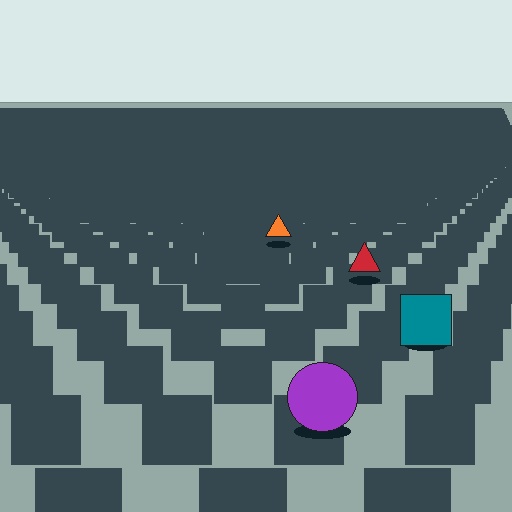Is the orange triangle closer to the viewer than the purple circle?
No. The purple circle is closer — you can tell from the texture gradient: the ground texture is coarser near it.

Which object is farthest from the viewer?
The orange triangle is farthest from the viewer. It appears smaller and the ground texture around it is denser.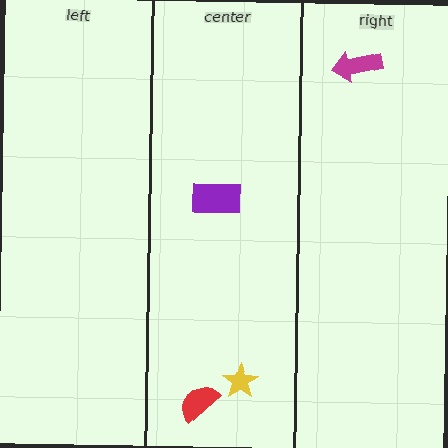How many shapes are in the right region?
1.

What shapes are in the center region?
The purple rectangle, the red semicircle, the yellow star.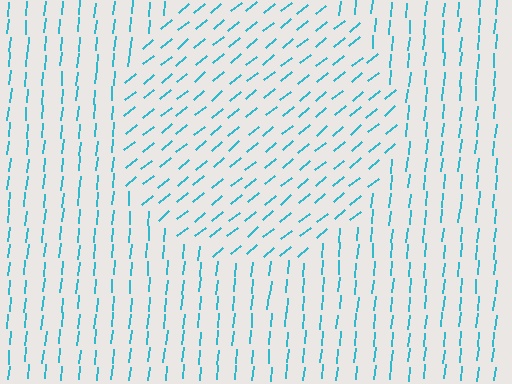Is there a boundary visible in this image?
Yes, there is a texture boundary formed by a change in line orientation.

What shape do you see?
I see a circle.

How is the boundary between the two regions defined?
The boundary is defined purely by a change in line orientation (approximately 45 degrees difference). All lines are the same color and thickness.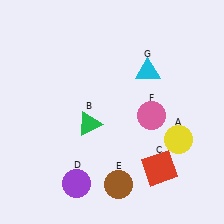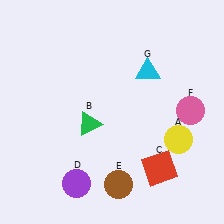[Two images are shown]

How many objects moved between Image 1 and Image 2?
1 object moved between the two images.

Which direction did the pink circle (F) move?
The pink circle (F) moved right.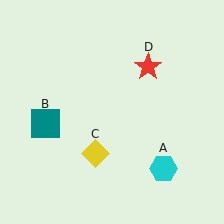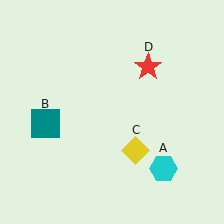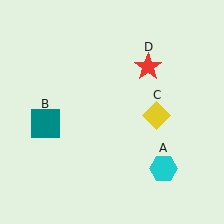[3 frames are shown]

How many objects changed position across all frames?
1 object changed position: yellow diamond (object C).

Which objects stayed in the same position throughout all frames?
Cyan hexagon (object A) and teal square (object B) and red star (object D) remained stationary.